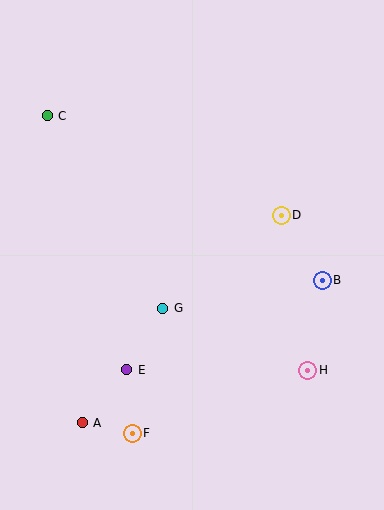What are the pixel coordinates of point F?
Point F is at (132, 433).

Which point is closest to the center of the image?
Point G at (163, 308) is closest to the center.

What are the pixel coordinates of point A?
Point A is at (82, 423).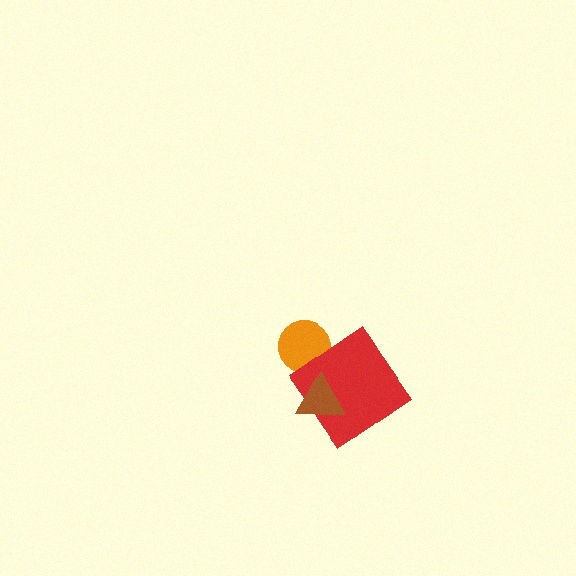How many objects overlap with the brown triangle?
1 object overlaps with the brown triangle.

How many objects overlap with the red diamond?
2 objects overlap with the red diamond.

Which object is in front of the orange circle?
The red diamond is in front of the orange circle.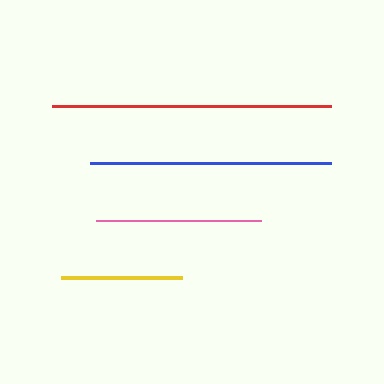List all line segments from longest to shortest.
From longest to shortest: red, blue, pink, yellow.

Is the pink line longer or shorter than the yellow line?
The pink line is longer than the yellow line.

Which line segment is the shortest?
The yellow line is the shortest at approximately 121 pixels.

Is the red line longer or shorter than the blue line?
The red line is longer than the blue line.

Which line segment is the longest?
The red line is the longest at approximately 279 pixels.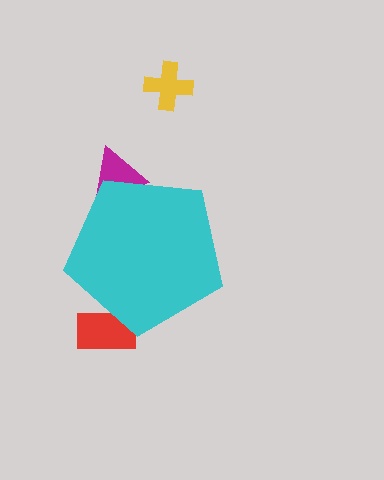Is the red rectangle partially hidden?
Yes, the red rectangle is partially hidden behind the cyan pentagon.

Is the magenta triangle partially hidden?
Yes, the magenta triangle is partially hidden behind the cyan pentagon.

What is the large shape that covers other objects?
A cyan pentagon.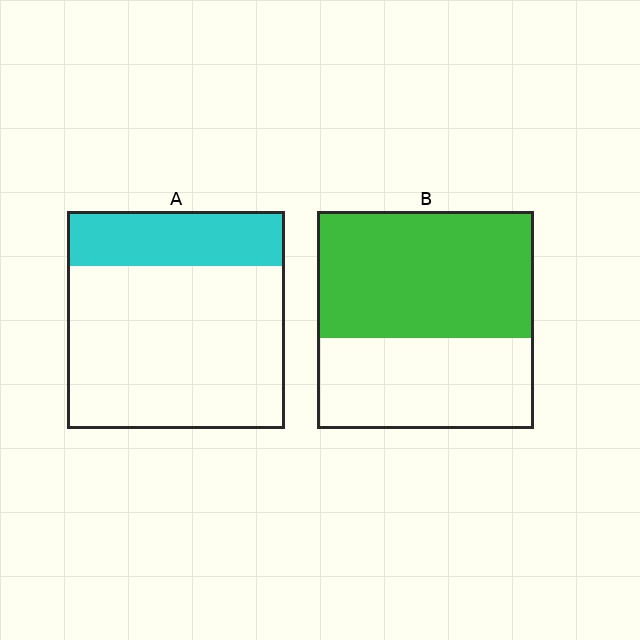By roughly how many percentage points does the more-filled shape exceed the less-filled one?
By roughly 35 percentage points (B over A).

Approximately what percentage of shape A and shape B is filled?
A is approximately 25% and B is approximately 60%.